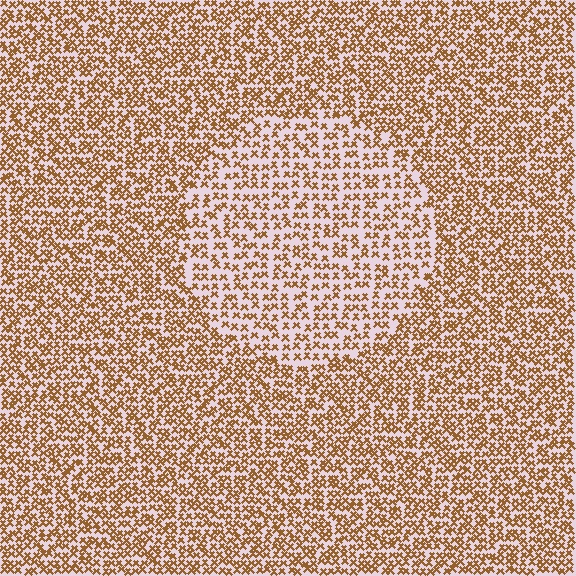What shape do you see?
I see a circle.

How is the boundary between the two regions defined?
The boundary is defined by a change in element density (approximately 1.7x ratio). All elements are the same color, size, and shape.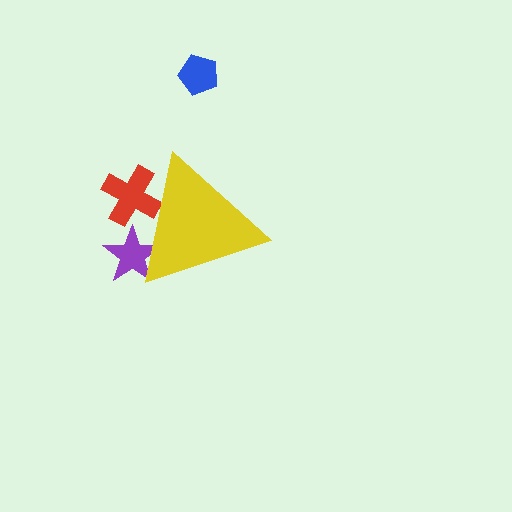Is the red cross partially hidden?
Yes, the red cross is partially hidden behind the yellow triangle.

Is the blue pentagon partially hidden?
No, the blue pentagon is fully visible.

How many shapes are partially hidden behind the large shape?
2 shapes are partially hidden.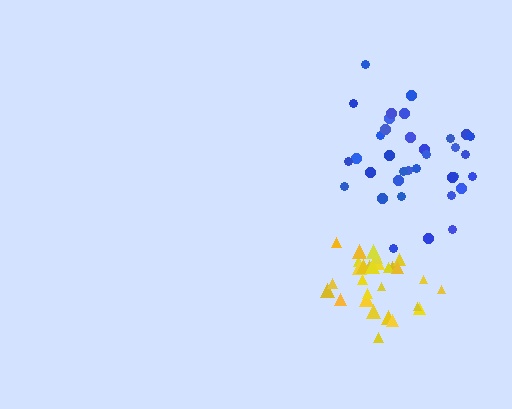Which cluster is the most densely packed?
Yellow.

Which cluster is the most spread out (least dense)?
Blue.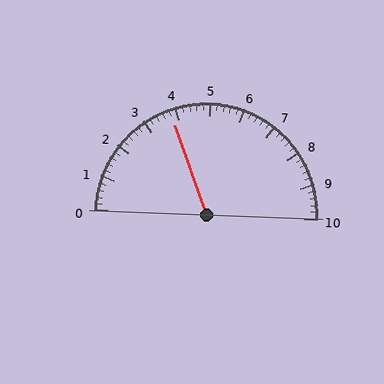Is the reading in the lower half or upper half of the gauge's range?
The reading is in the lower half of the range (0 to 10).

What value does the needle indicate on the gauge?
The needle indicates approximately 3.8.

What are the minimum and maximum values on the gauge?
The gauge ranges from 0 to 10.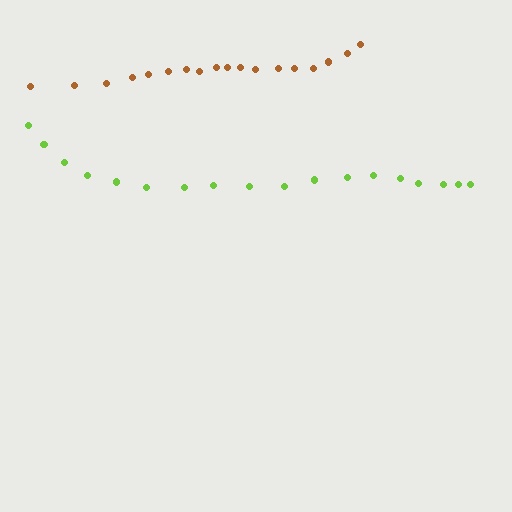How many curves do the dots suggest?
There are 2 distinct paths.